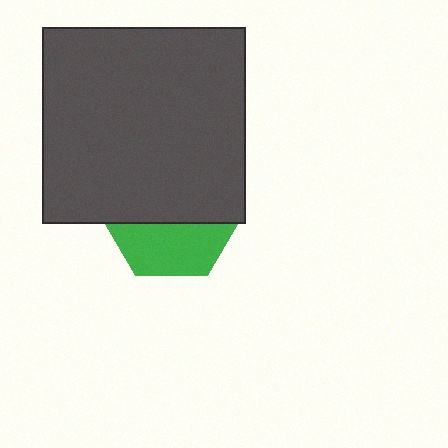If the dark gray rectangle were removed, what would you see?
You would see the complete green hexagon.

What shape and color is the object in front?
The object in front is a dark gray rectangle.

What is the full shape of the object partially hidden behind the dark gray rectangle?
The partially hidden object is a green hexagon.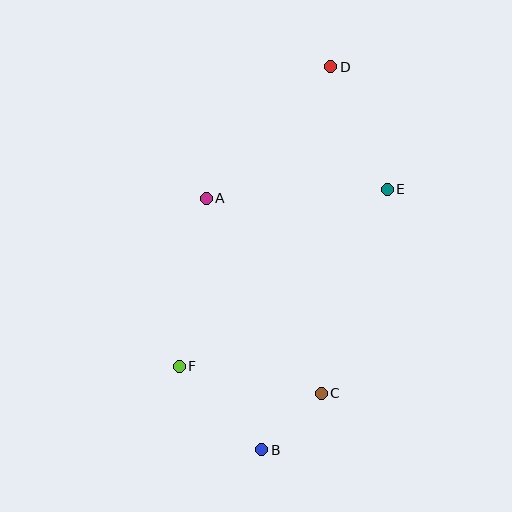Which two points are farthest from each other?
Points B and D are farthest from each other.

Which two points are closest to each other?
Points B and C are closest to each other.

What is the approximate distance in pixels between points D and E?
The distance between D and E is approximately 135 pixels.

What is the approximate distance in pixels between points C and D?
The distance between C and D is approximately 327 pixels.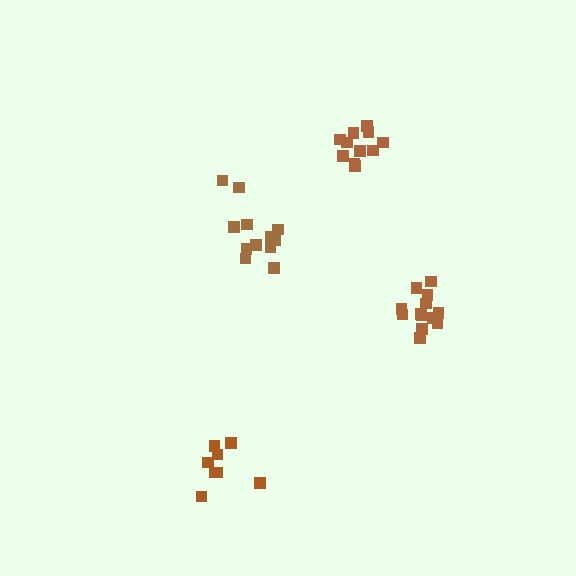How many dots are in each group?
Group 1: 11 dots, Group 2: 12 dots, Group 3: 8 dots, Group 4: 13 dots (44 total).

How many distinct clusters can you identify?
There are 4 distinct clusters.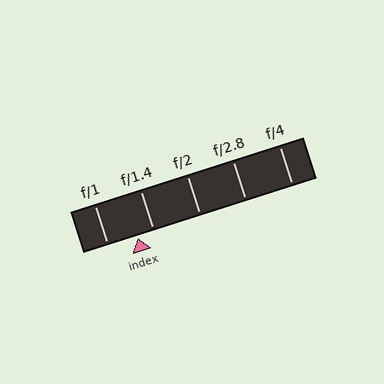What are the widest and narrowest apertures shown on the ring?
The widest aperture shown is f/1 and the narrowest is f/4.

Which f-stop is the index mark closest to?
The index mark is closest to f/1.4.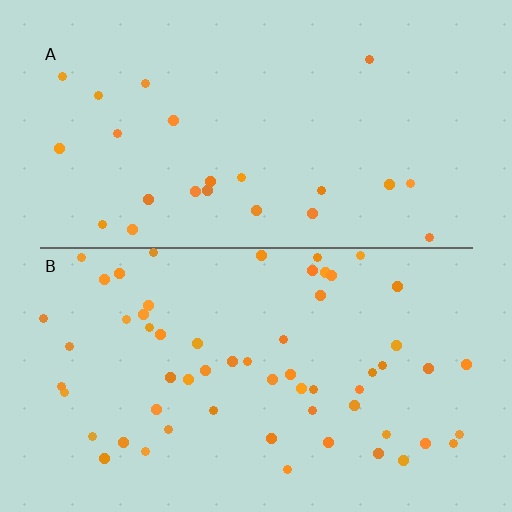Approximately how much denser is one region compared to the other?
Approximately 2.6× — region B over region A.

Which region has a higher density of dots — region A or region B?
B (the bottom).